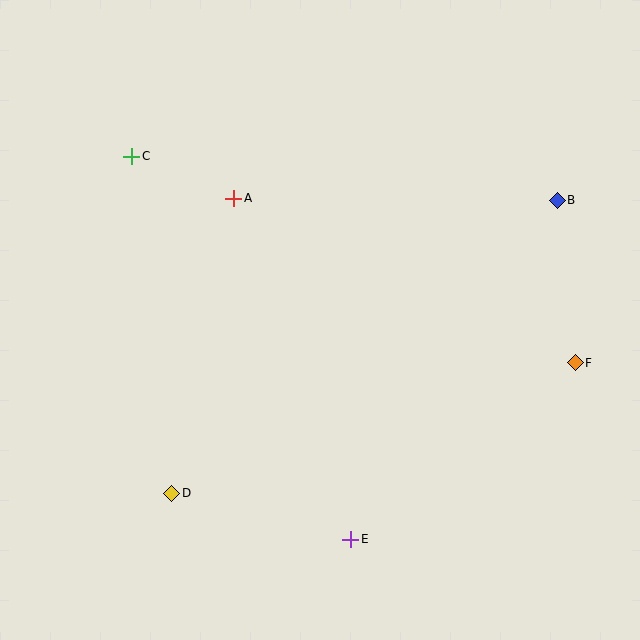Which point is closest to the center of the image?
Point A at (234, 198) is closest to the center.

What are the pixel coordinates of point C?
Point C is at (132, 156).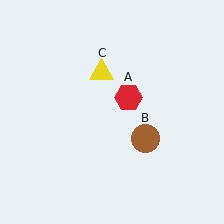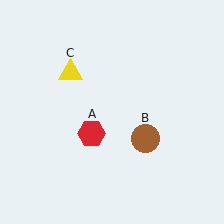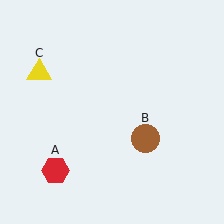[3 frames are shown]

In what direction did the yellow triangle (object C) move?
The yellow triangle (object C) moved left.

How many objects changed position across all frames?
2 objects changed position: red hexagon (object A), yellow triangle (object C).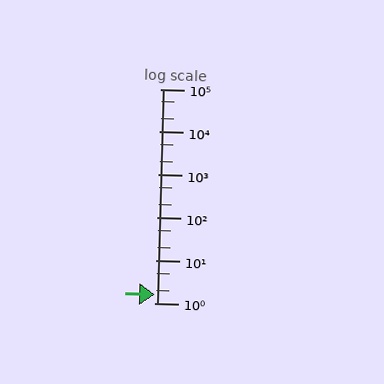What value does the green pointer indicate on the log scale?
The pointer indicates approximately 1.6.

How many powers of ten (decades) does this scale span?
The scale spans 5 decades, from 1 to 100000.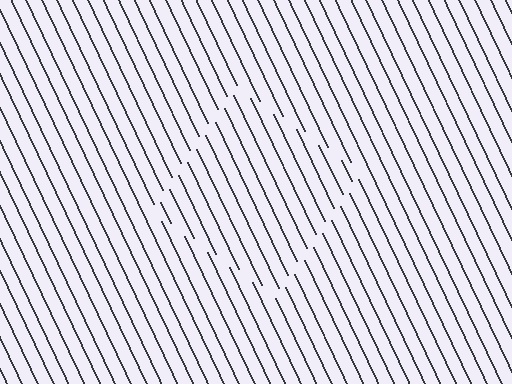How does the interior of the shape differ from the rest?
The interior of the shape contains the same grating, shifted by half a period — the contour is defined by the phase discontinuity where line-ends from the inner and outer gratings abut.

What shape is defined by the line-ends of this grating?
An illusory square. The interior of the shape contains the same grating, shifted by half a period — the contour is defined by the phase discontinuity where line-ends from the inner and outer gratings abut.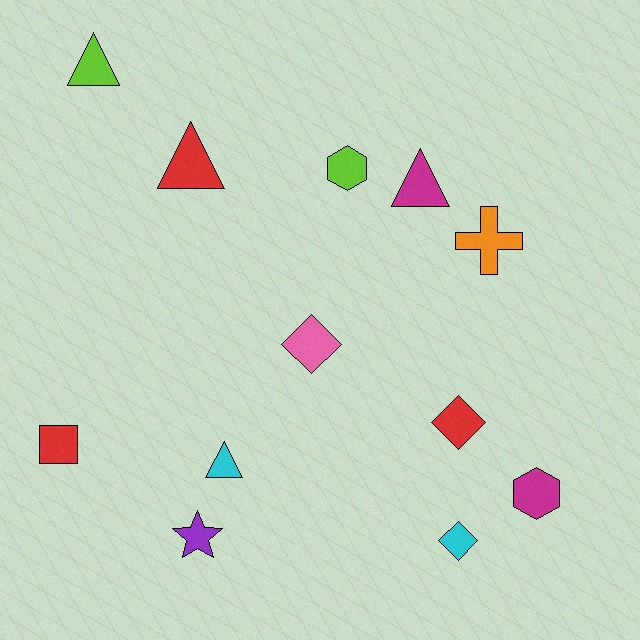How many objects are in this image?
There are 12 objects.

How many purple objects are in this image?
There is 1 purple object.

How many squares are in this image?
There is 1 square.